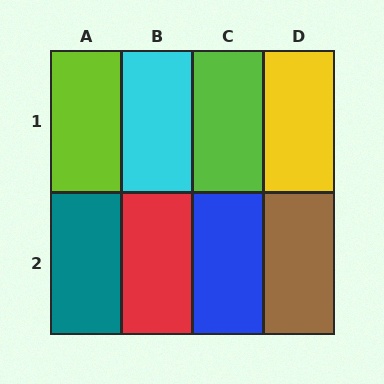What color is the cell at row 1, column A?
Lime.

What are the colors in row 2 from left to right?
Teal, red, blue, brown.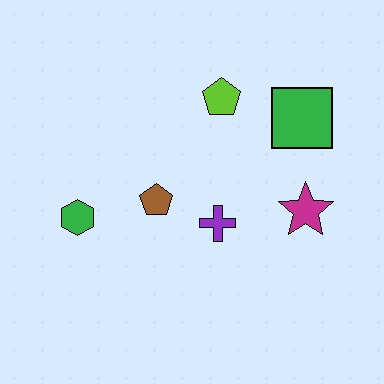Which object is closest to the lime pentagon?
The green square is closest to the lime pentagon.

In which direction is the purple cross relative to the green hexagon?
The purple cross is to the right of the green hexagon.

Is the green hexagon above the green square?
No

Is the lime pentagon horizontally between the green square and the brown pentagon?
Yes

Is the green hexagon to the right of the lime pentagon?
No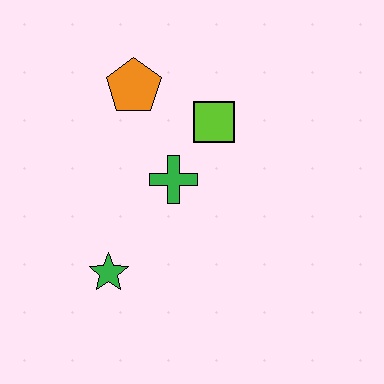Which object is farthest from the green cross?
The green star is farthest from the green cross.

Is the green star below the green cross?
Yes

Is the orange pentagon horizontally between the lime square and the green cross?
No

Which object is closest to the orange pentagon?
The lime square is closest to the orange pentagon.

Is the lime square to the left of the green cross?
No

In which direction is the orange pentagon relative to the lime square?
The orange pentagon is to the left of the lime square.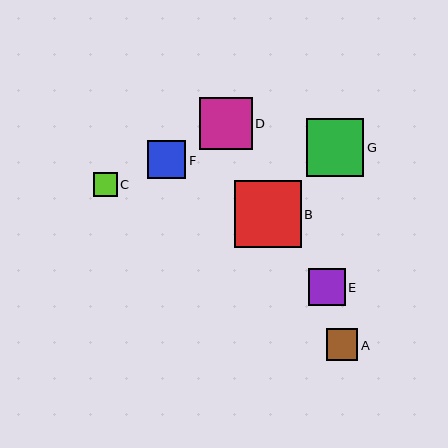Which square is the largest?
Square B is the largest with a size of approximately 67 pixels.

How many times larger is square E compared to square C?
Square E is approximately 1.5 times the size of square C.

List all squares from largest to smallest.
From largest to smallest: B, G, D, F, E, A, C.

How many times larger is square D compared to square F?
Square D is approximately 1.4 times the size of square F.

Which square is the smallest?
Square C is the smallest with a size of approximately 24 pixels.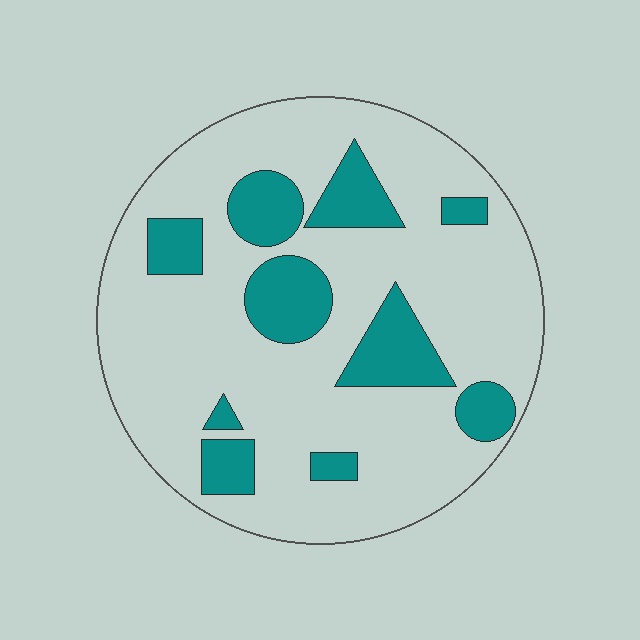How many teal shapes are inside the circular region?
10.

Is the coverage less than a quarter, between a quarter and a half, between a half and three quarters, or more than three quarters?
Less than a quarter.